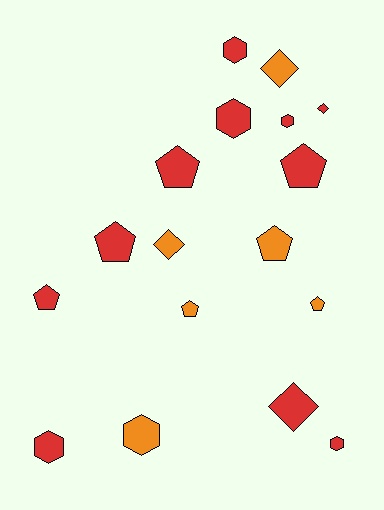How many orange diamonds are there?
There are 2 orange diamonds.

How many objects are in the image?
There are 17 objects.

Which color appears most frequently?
Red, with 11 objects.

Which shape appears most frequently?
Pentagon, with 7 objects.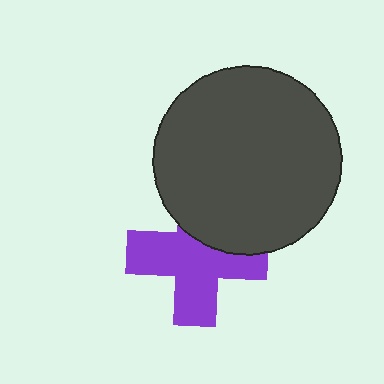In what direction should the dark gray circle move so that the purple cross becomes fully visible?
The dark gray circle should move up. That is the shortest direction to clear the overlap and leave the purple cross fully visible.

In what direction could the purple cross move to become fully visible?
The purple cross could move down. That would shift it out from behind the dark gray circle entirely.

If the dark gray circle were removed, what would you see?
You would see the complete purple cross.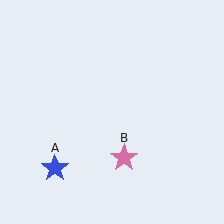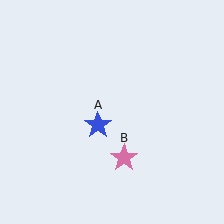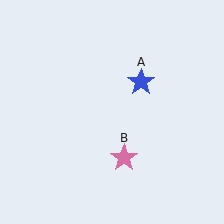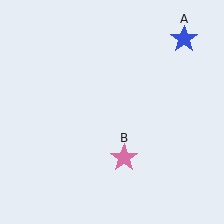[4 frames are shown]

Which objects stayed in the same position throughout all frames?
Pink star (object B) remained stationary.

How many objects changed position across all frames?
1 object changed position: blue star (object A).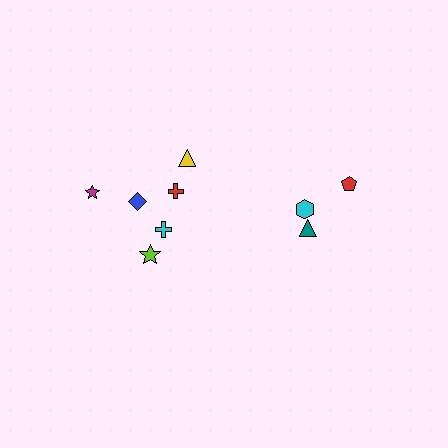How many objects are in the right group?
There are 3 objects.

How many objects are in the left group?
There are 6 objects.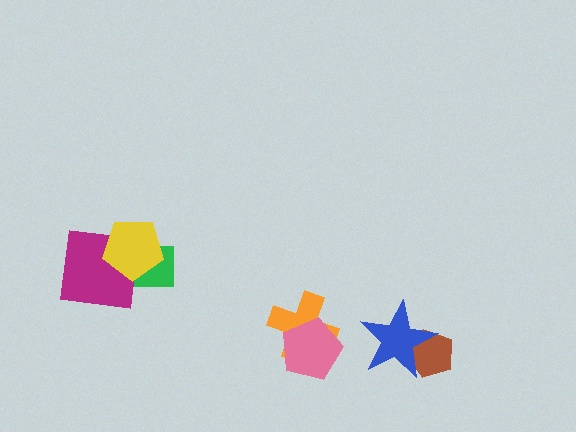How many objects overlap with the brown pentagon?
1 object overlaps with the brown pentagon.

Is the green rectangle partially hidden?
Yes, it is partially covered by another shape.